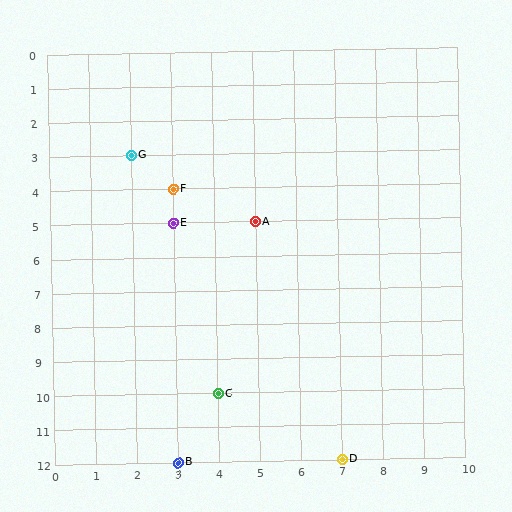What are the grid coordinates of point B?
Point B is at grid coordinates (3, 12).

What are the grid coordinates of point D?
Point D is at grid coordinates (7, 12).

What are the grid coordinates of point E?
Point E is at grid coordinates (3, 5).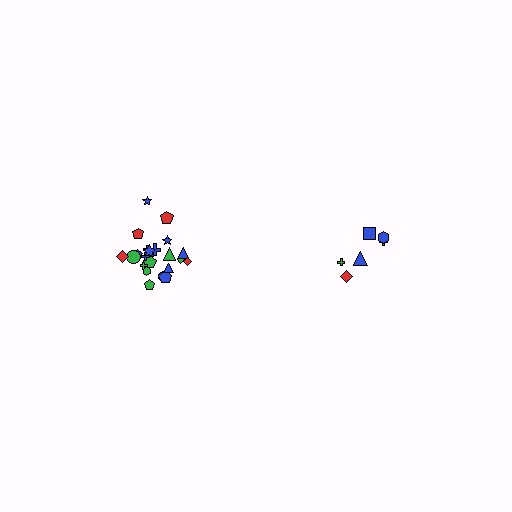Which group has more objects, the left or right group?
The left group.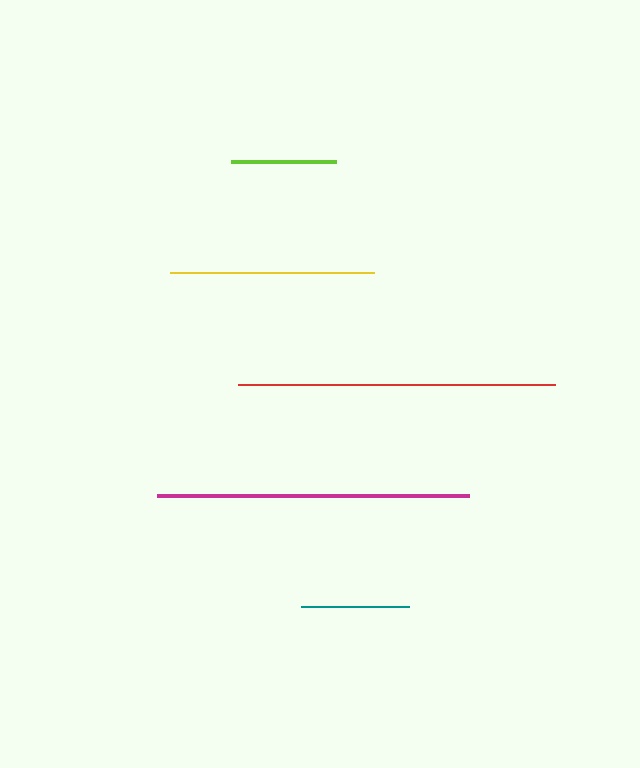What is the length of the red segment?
The red segment is approximately 316 pixels long.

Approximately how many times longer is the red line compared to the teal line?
The red line is approximately 2.9 times the length of the teal line.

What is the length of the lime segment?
The lime segment is approximately 105 pixels long.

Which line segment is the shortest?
The lime line is the shortest at approximately 105 pixels.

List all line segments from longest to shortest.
From longest to shortest: red, magenta, yellow, teal, lime.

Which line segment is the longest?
The red line is the longest at approximately 316 pixels.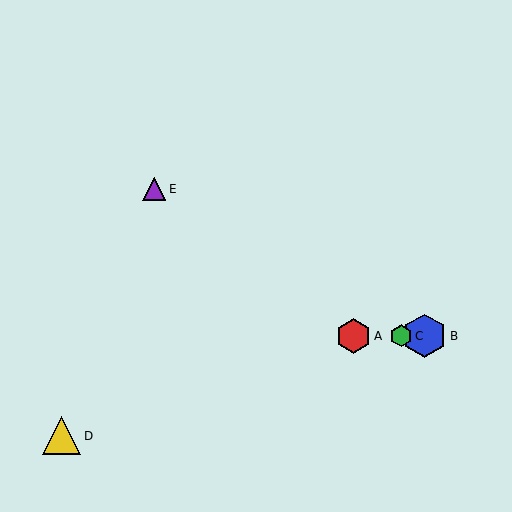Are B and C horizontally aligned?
Yes, both are at y≈336.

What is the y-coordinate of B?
Object B is at y≈336.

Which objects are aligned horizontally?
Objects A, B, C are aligned horizontally.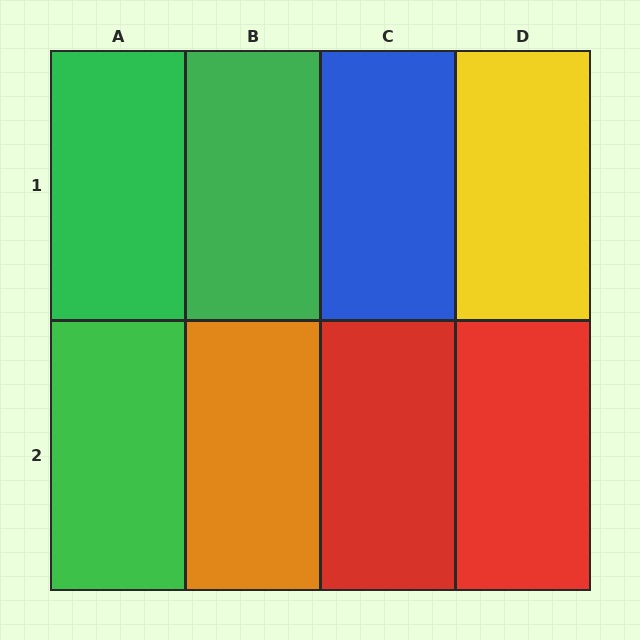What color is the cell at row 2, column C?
Red.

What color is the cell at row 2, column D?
Red.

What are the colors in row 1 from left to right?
Green, green, blue, yellow.